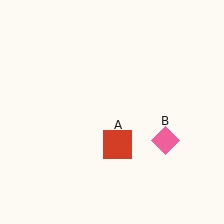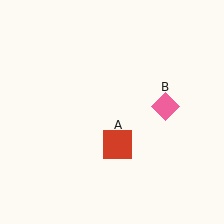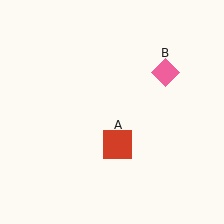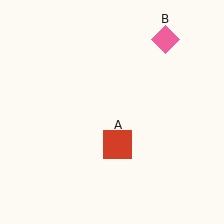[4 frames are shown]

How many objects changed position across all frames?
1 object changed position: pink diamond (object B).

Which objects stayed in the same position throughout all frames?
Red square (object A) remained stationary.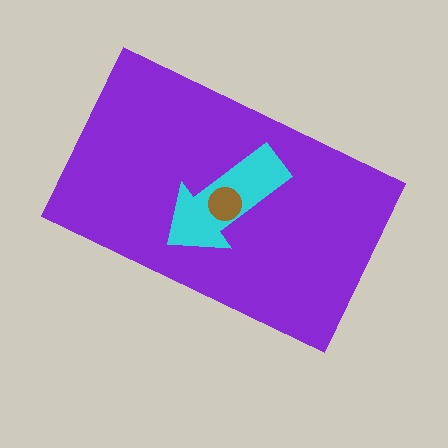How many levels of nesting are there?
3.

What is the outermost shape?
The purple rectangle.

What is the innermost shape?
The brown circle.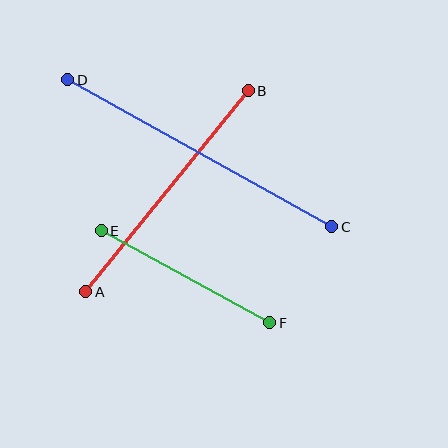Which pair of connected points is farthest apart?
Points C and D are farthest apart.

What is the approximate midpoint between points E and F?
The midpoint is at approximately (186, 277) pixels.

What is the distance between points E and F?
The distance is approximately 192 pixels.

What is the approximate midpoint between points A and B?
The midpoint is at approximately (167, 191) pixels.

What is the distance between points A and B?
The distance is approximately 258 pixels.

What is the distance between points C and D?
The distance is approximately 302 pixels.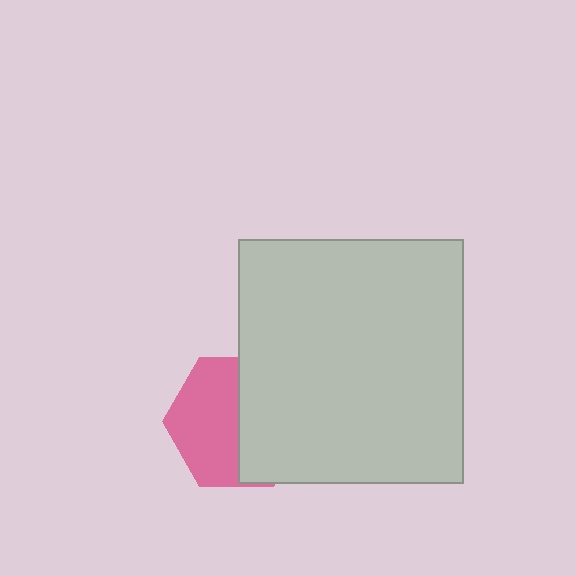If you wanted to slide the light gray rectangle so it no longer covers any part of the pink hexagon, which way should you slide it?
Slide it right — that is the most direct way to separate the two shapes.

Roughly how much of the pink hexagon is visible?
About half of it is visible (roughly 52%).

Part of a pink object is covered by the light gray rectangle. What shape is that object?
It is a hexagon.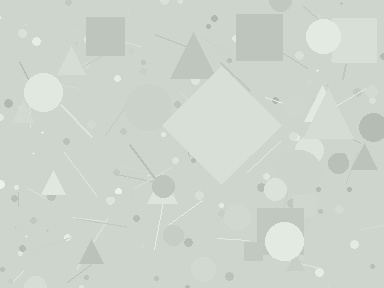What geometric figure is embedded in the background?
A diamond is embedded in the background.